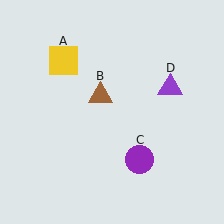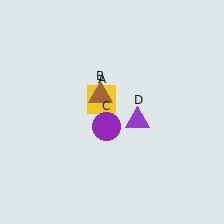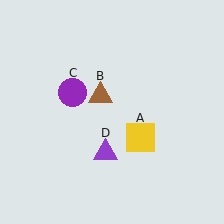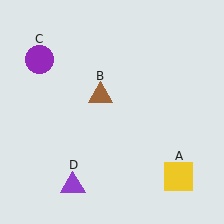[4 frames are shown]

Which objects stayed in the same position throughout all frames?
Brown triangle (object B) remained stationary.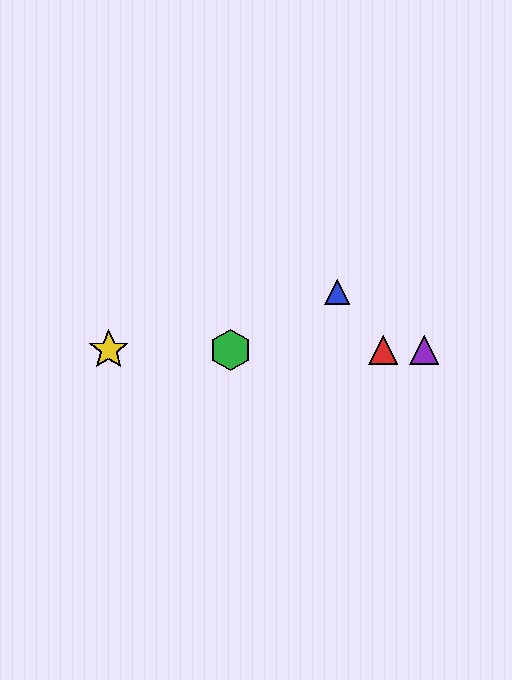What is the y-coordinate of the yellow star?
The yellow star is at y≈350.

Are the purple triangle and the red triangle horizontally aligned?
Yes, both are at y≈350.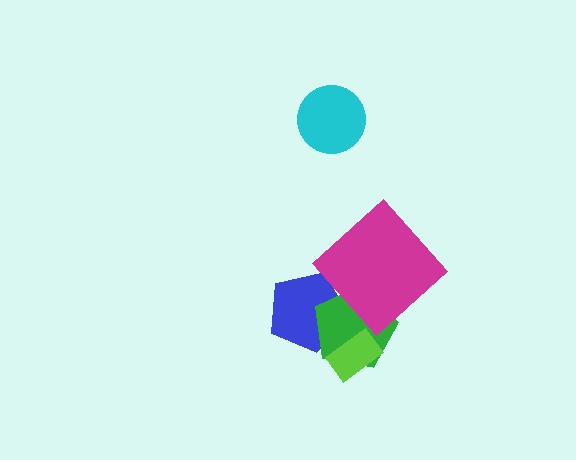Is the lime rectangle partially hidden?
No, no other shape covers it.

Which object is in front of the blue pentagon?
The green pentagon is in front of the blue pentagon.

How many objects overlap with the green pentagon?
3 objects overlap with the green pentagon.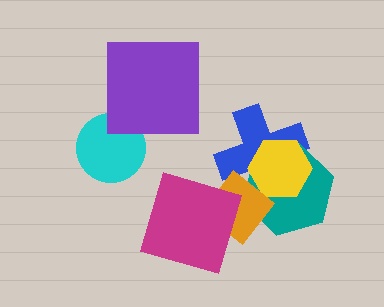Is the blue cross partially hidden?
Yes, it is partially covered by another shape.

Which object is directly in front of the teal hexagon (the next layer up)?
The yellow hexagon is directly in front of the teal hexagon.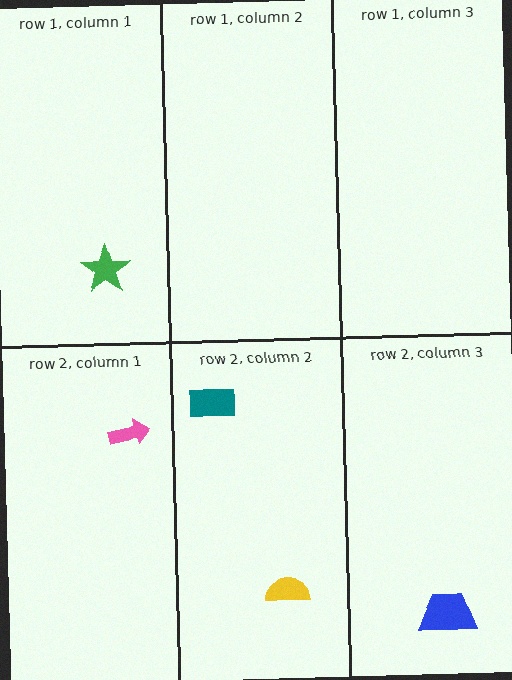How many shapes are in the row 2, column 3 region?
1.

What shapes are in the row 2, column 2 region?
The teal rectangle, the yellow semicircle.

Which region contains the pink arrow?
The row 2, column 1 region.